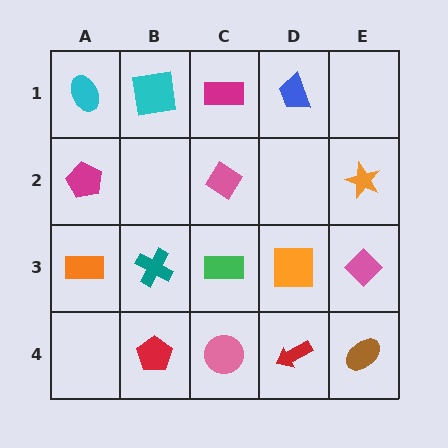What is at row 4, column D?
A red arrow.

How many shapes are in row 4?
4 shapes.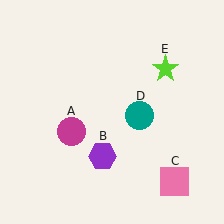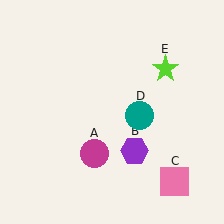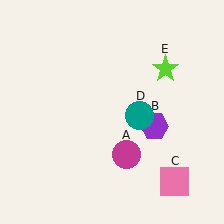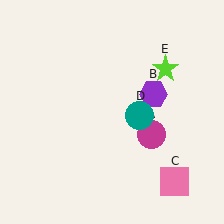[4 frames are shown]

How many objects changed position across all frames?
2 objects changed position: magenta circle (object A), purple hexagon (object B).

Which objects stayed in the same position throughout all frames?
Pink square (object C) and teal circle (object D) and lime star (object E) remained stationary.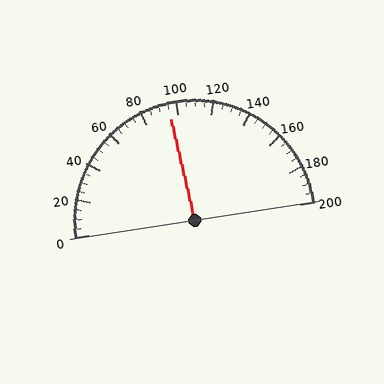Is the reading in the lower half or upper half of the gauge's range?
The reading is in the lower half of the range (0 to 200).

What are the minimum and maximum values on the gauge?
The gauge ranges from 0 to 200.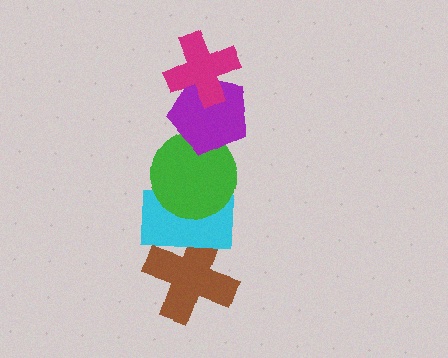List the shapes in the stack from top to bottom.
From top to bottom: the magenta cross, the purple pentagon, the green circle, the cyan rectangle, the brown cross.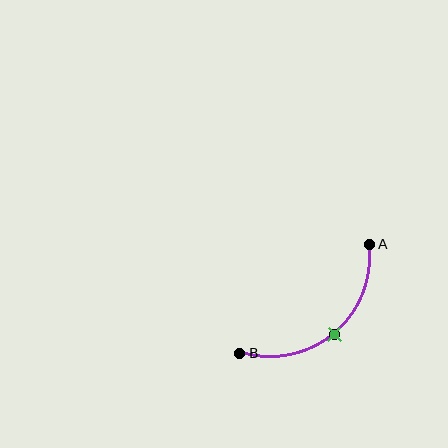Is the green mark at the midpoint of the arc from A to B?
Yes. The green mark lies on the arc at equal arc-length from both A and B — it is the arc midpoint.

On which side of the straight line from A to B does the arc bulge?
The arc bulges below and to the right of the straight line connecting A and B.